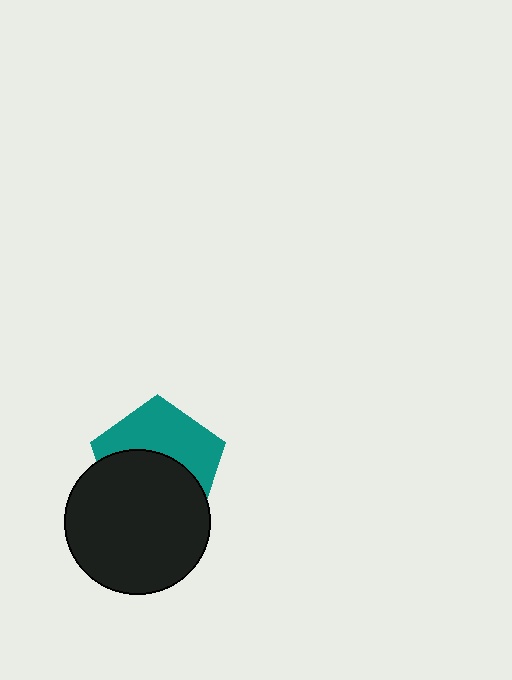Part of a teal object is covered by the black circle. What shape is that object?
It is a pentagon.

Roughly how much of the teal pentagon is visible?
About half of it is visible (roughly 48%).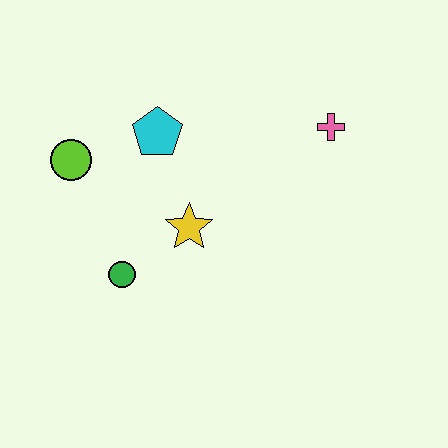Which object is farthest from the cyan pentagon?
The pink cross is farthest from the cyan pentagon.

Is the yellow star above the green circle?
Yes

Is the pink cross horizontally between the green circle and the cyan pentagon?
No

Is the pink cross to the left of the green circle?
No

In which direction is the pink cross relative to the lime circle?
The pink cross is to the right of the lime circle.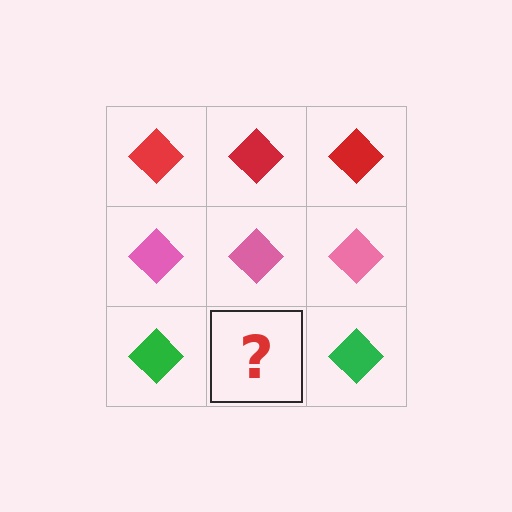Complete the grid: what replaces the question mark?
The question mark should be replaced with a green diamond.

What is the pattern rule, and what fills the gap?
The rule is that each row has a consistent color. The gap should be filled with a green diamond.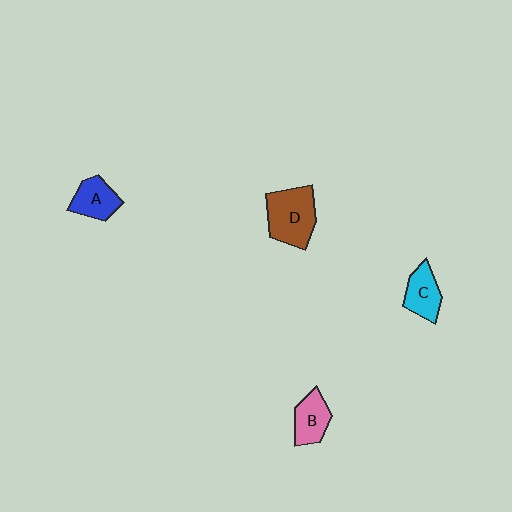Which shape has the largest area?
Shape D (brown).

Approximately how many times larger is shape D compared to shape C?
Approximately 1.6 times.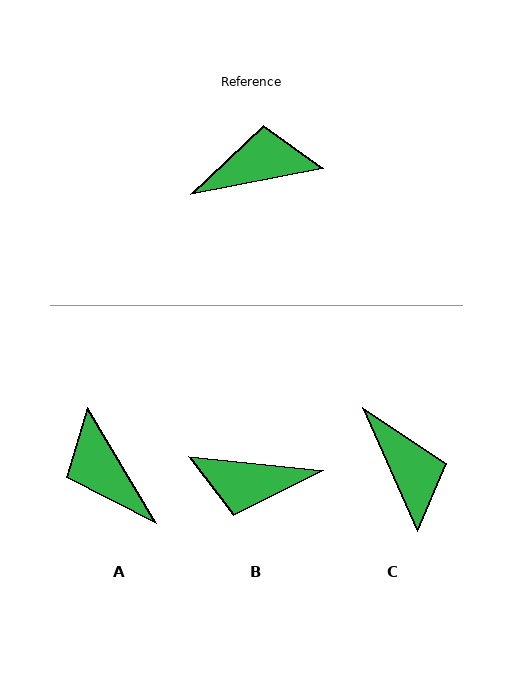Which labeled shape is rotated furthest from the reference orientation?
B, about 163 degrees away.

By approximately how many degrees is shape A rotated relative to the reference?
Approximately 110 degrees counter-clockwise.